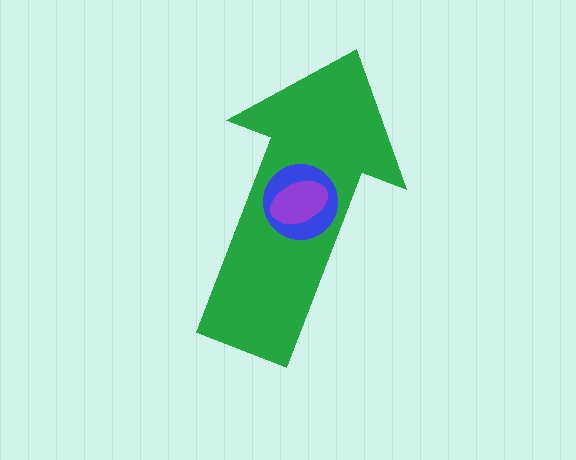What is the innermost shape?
The purple ellipse.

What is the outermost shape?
The green arrow.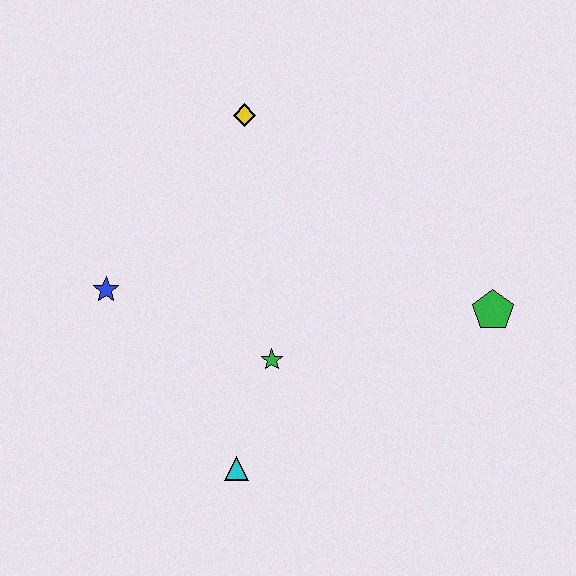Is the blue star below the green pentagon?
No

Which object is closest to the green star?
The cyan triangle is closest to the green star.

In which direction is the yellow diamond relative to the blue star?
The yellow diamond is above the blue star.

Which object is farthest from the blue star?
The green pentagon is farthest from the blue star.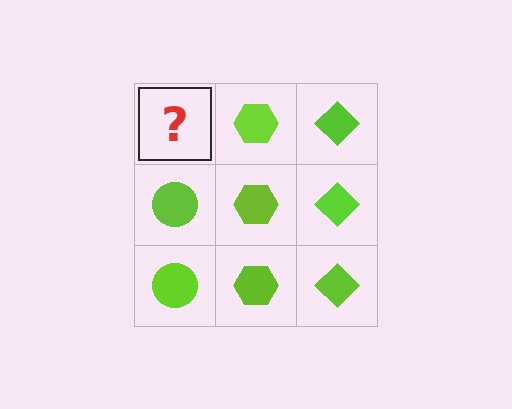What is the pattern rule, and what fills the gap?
The rule is that each column has a consistent shape. The gap should be filled with a lime circle.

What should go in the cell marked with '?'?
The missing cell should contain a lime circle.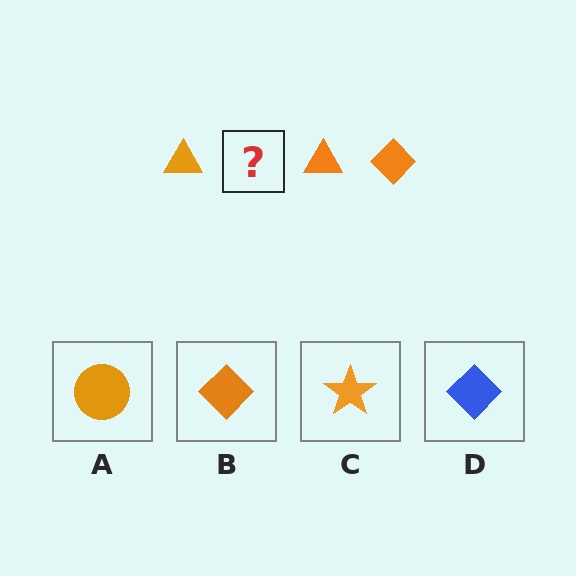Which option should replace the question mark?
Option B.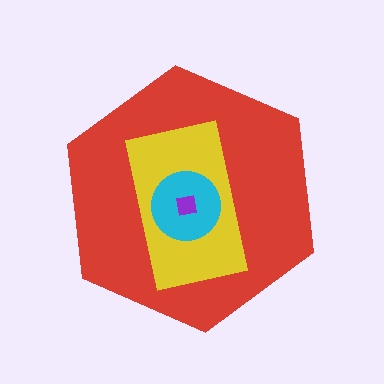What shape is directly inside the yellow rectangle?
The cyan circle.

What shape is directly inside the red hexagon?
The yellow rectangle.